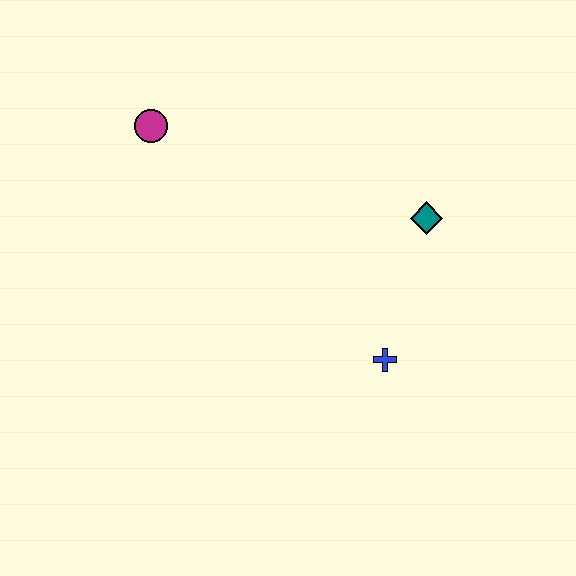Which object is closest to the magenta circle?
The teal diamond is closest to the magenta circle.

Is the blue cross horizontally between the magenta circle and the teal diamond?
Yes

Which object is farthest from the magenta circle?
The blue cross is farthest from the magenta circle.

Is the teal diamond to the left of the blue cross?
No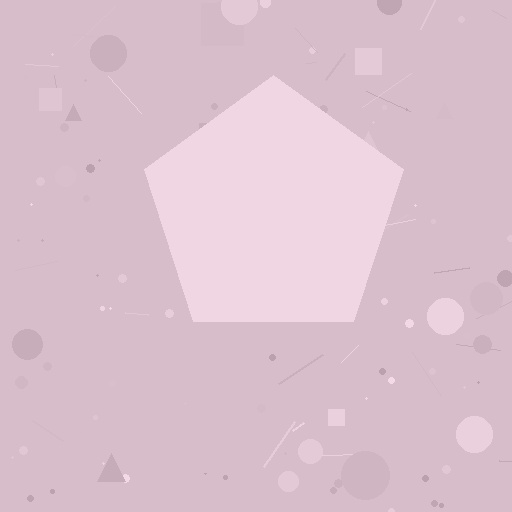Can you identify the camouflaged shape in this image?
The camouflaged shape is a pentagon.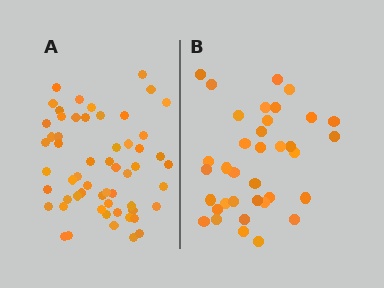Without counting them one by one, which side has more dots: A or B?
Region A (the left region) has more dots.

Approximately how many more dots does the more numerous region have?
Region A has approximately 20 more dots than region B.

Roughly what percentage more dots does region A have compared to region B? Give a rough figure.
About 60% more.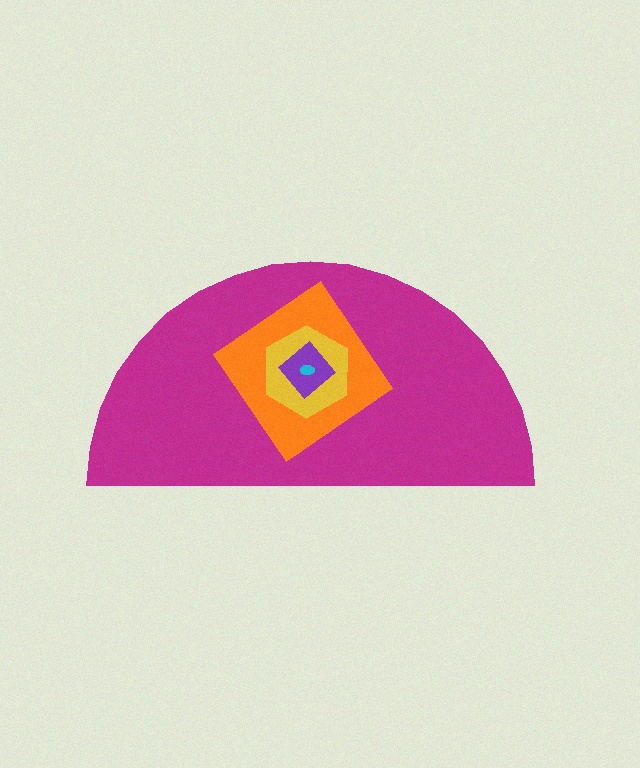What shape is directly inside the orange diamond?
The yellow hexagon.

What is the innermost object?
The cyan ellipse.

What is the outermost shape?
The magenta semicircle.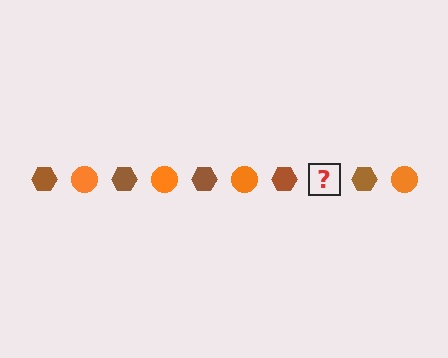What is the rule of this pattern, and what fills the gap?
The rule is that the pattern alternates between brown hexagon and orange circle. The gap should be filled with an orange circle.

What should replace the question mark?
The question mark should be replaced with an orange circle.